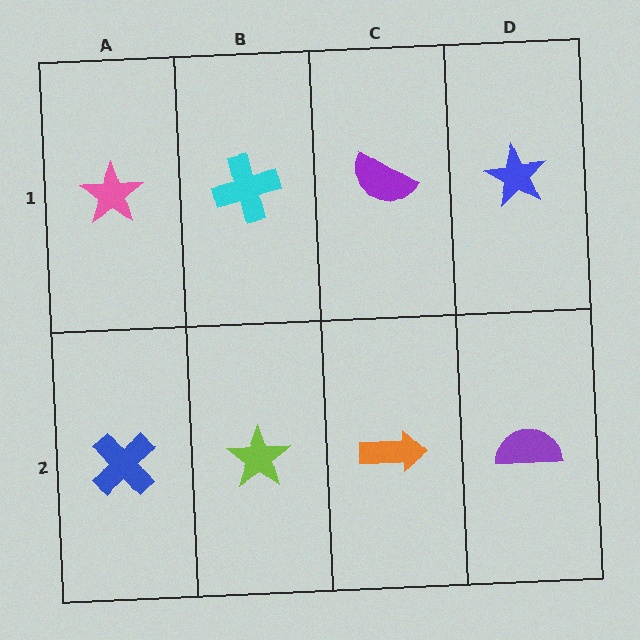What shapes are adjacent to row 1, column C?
An orange arrow (row 2, column C), a cyan cross (row 1, column B), a blue star (row 1, column D).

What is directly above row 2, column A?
A pink star.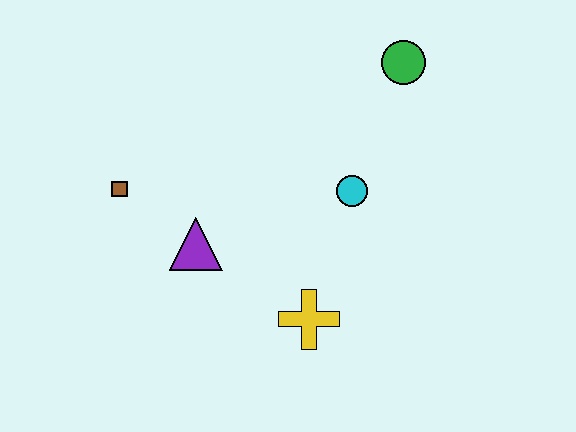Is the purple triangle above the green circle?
No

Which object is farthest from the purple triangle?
The green circle is farthest from the purple triangle.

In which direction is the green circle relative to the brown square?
The green circle is to the right of the brown square.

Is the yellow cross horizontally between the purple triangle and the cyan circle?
Yes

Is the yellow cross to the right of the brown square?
Yes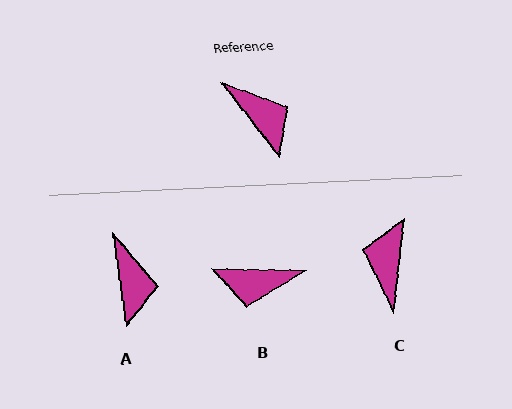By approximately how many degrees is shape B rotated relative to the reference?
Approximately 129 degrees clockwise.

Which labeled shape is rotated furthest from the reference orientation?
C, about 135 degrees away.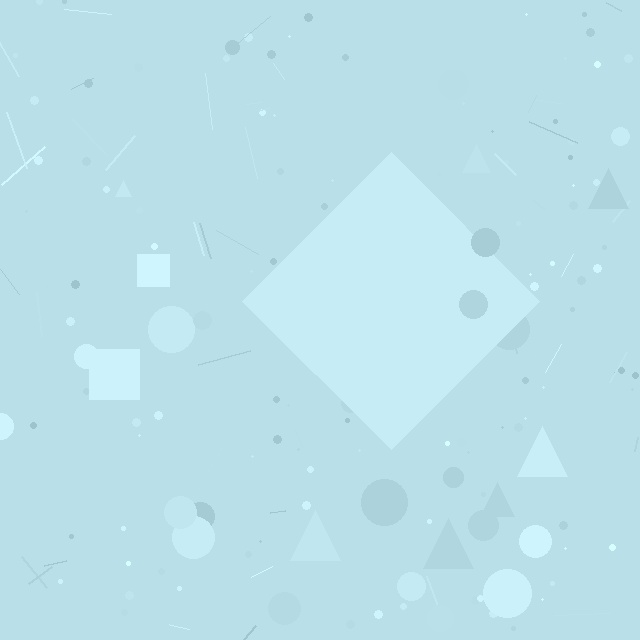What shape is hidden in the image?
A diamond is hidden in the image.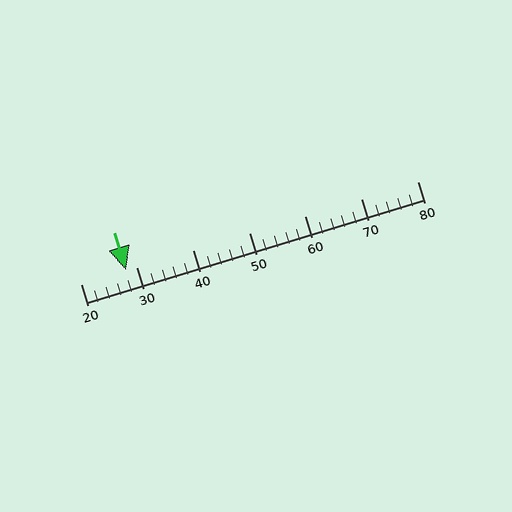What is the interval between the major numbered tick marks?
The major tick marks are spaced 10 units apart.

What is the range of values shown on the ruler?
The ruler shows values from 20 to 80.